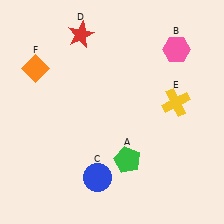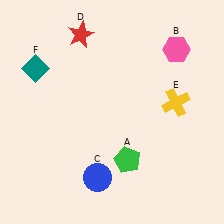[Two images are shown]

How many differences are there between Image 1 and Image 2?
There is 1 difference between the two images.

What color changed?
The diamond (F) changed from orange in Image 1 to teal in Image 2.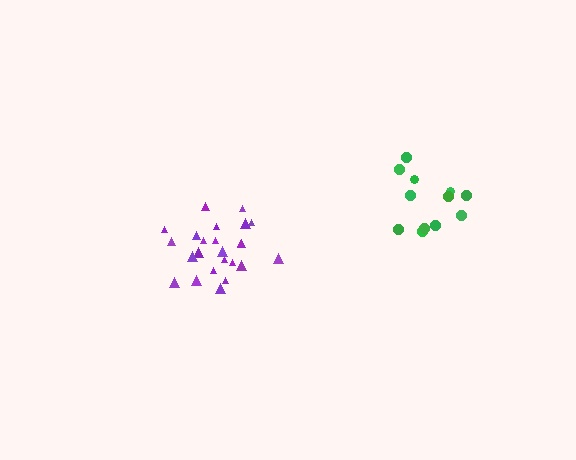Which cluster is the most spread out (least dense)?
Green.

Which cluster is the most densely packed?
Purple.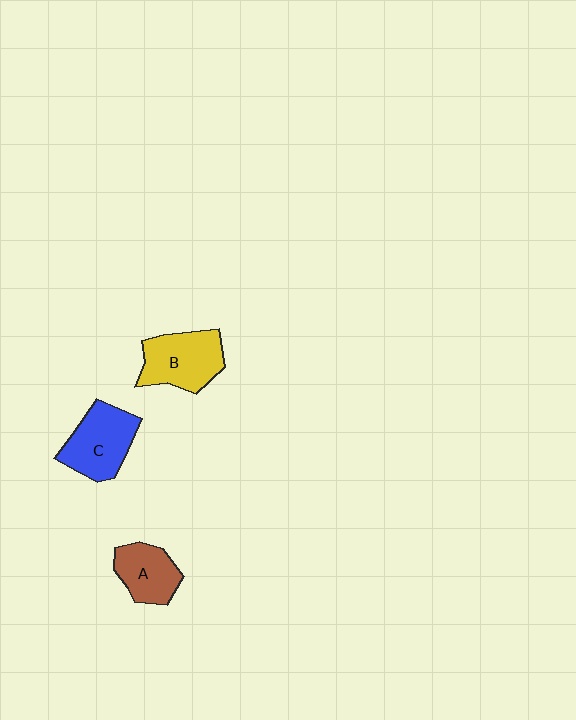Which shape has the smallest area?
Shape A (brown).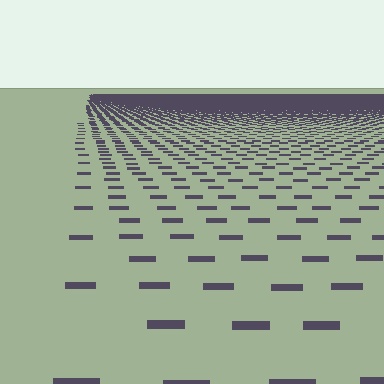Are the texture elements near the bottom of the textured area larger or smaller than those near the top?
Larger. Near the bottom, elements are closer to the viewer and appear at a bigger on-screen size.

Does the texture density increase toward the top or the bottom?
Density increases toward the top.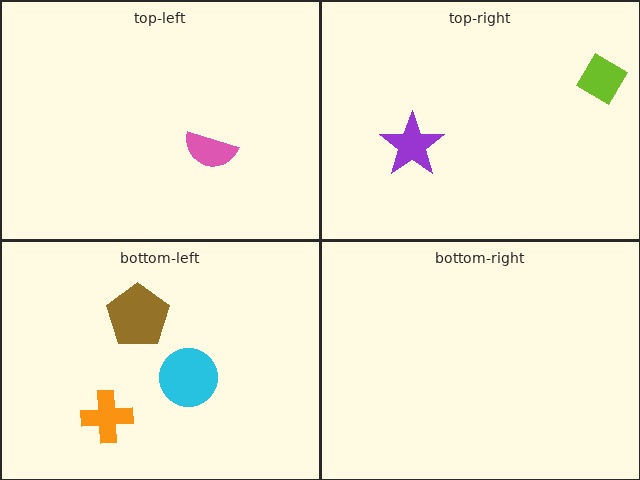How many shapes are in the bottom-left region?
3.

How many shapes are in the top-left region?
1.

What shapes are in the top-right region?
The purple star, the lime diamond.